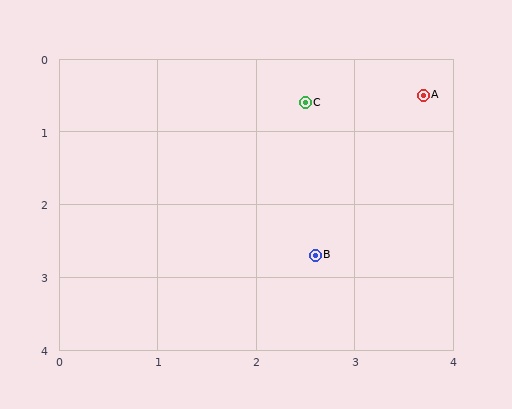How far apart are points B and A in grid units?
Points B and A are about 2.5 grid units apart.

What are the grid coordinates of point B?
Point B is at approximately (2.6, 2.7).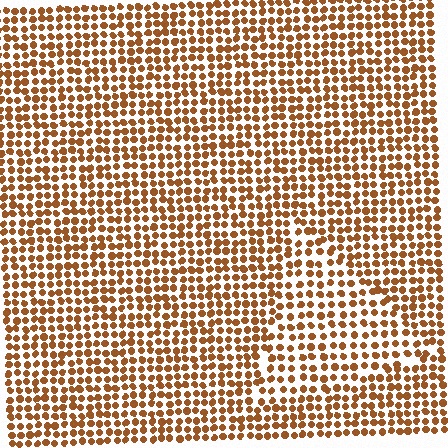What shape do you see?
I see a triangle.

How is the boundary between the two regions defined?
The boundary is defined by a change in element density (approximately 1.4x ratio). All elements are the same color, size, and shape.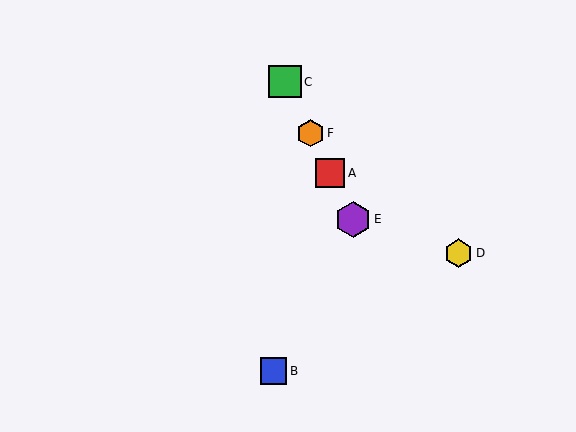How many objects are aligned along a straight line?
4 objects (A, C, E, F) are aligned along a straight line.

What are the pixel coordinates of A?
Object A is at (330, 173).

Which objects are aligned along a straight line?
Objects A, C, E, F are aligned along a straight line.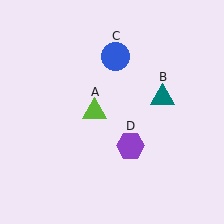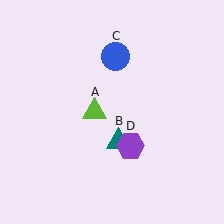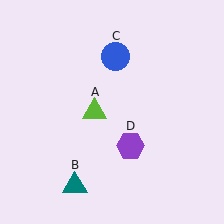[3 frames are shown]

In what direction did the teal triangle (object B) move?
The teal triangle (object B) moved down and to the left.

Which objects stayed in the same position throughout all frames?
Lime triangle (object A) and blue circle (object C) and purple hexagon (object D) remained stationary.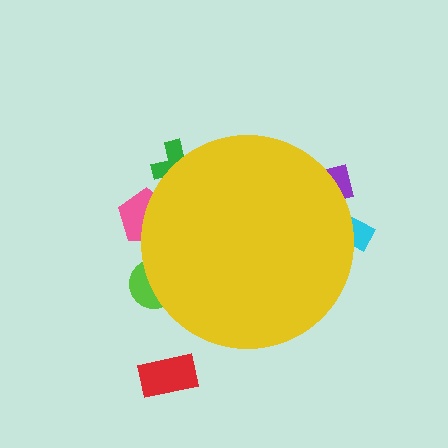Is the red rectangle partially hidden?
No, the red rectangle is fully visible.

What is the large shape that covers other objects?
A yellow circle.